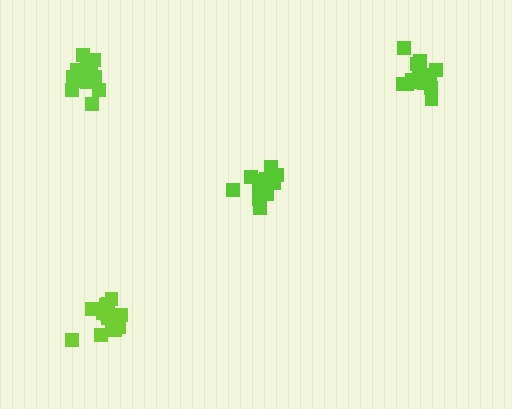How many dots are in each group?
Group 1: 14 dots, Group 2: 18 dots, Group 3: 15 dots, Group 4: 13 dots (60 total).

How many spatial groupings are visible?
There are 4 spatial groupings.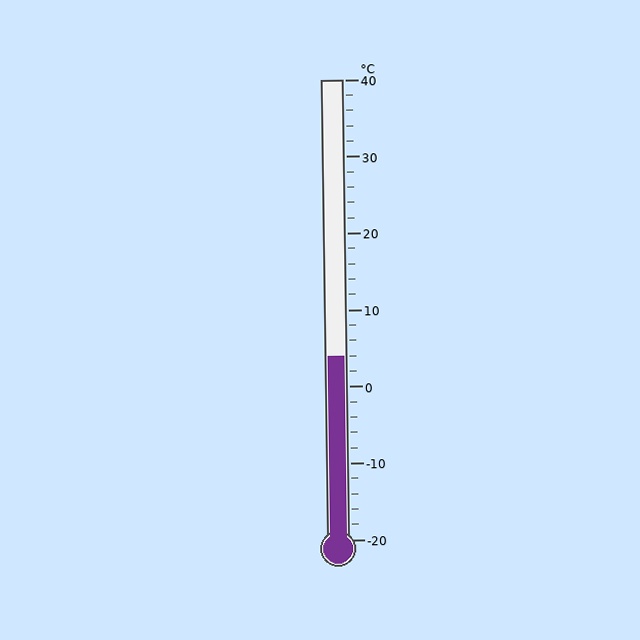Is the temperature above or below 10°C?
The temperature is below 10°C.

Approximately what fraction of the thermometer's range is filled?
The thermometer is filled to approximately 40% of its range.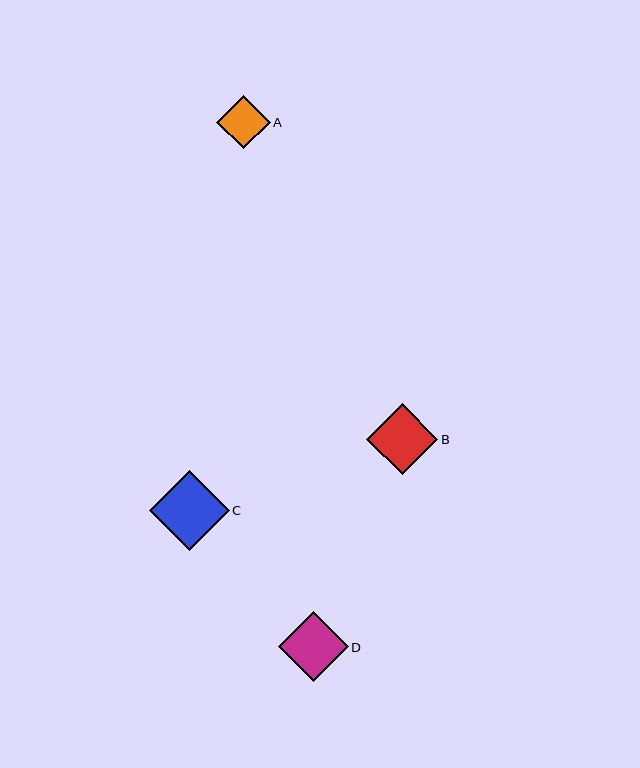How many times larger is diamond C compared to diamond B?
Diamond C is approximately 1.1 times the size of diamond B.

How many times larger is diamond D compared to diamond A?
Diamond D is approximately 1.3 times the size of diamond A.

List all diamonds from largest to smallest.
From largest to smallest: C, B, D, A.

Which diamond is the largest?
Diamond C is the largest with a size of approximately 80 pixels.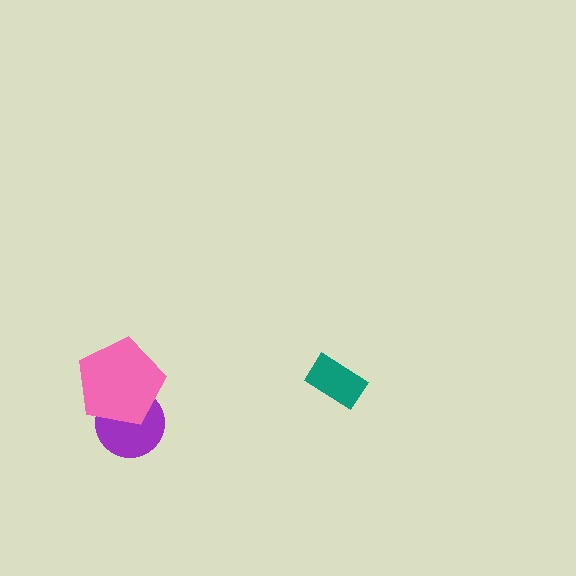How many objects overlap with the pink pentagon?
1 object overlaps with the pink pentagon.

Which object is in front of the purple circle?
The pink pentagon is in front of the purple circle.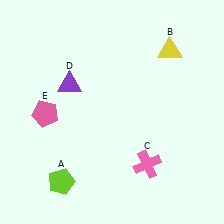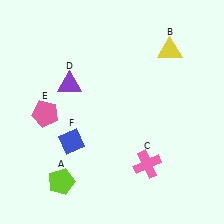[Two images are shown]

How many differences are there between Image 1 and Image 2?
There is 1 difference between the two images.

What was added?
A blue diamond (F) was added in Image 2.